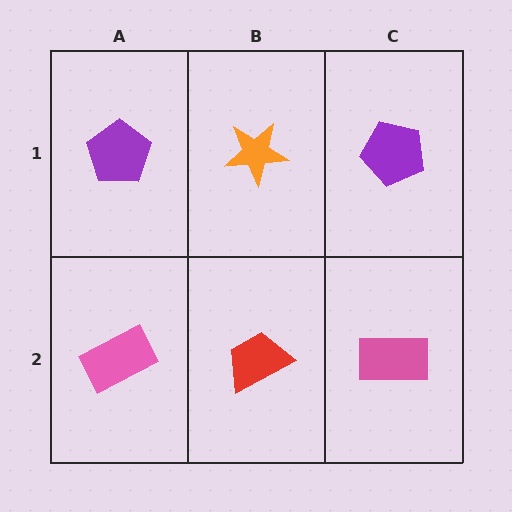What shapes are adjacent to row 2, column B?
An orange star (row 1, column B), a pink rectangle (row 2, column A), a pink rectangle (row 2, column C).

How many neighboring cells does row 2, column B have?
3.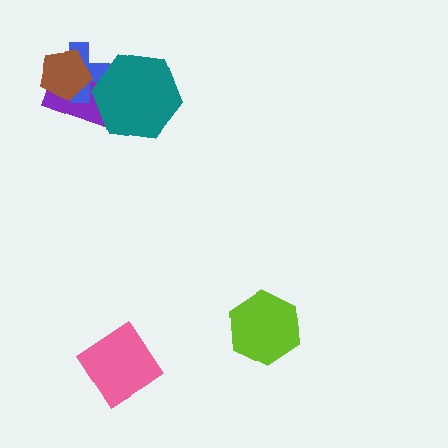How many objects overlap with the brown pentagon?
2 objects overlap with the brown pentagon.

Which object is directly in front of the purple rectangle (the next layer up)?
The blue cross is directly in front of the purple rectangle.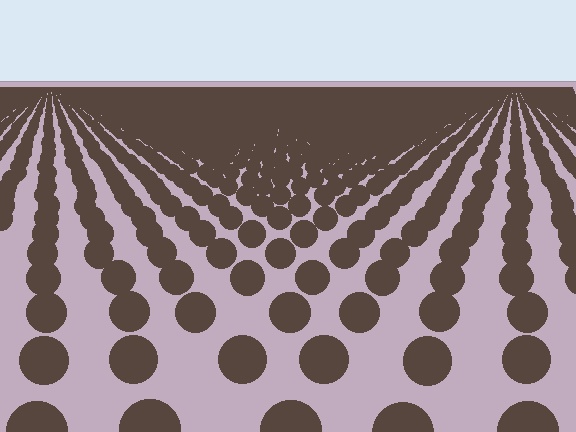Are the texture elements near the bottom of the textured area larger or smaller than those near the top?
Larger. Near the bottom, elements are closer to the viewer and appear at a bigger on-screen size.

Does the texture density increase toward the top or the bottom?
Density increases toward the top.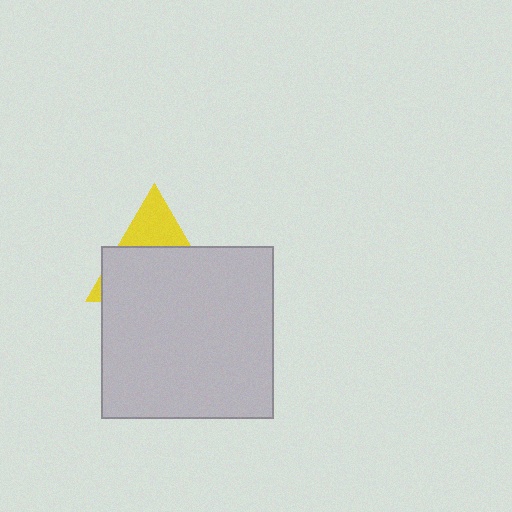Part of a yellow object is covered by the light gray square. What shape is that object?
It is a triangle.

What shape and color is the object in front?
The object in front is a light gray square.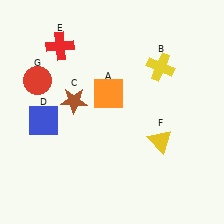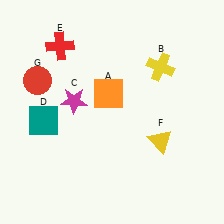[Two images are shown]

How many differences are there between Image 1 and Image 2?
There are 2 differences between the two images.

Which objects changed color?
C changed from brown to magenta. D changed from blue to teal.